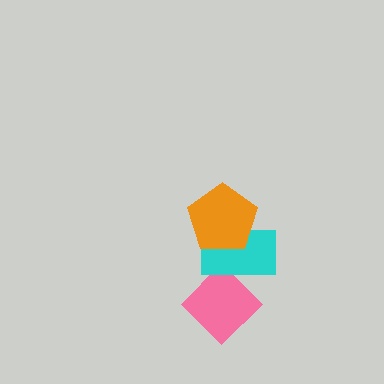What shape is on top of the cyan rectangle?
The orange pentagon is on top of the cyan rectangle.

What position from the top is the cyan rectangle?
The cyan rectangle is 2nd from the top.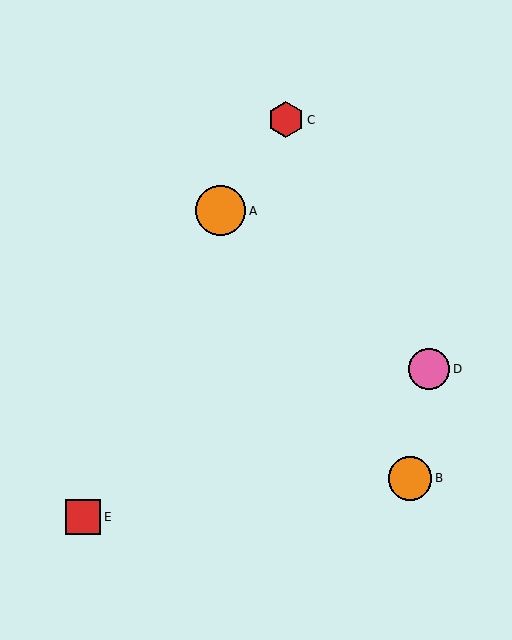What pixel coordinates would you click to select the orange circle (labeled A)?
Click at (221, 211) to select the orange circle A.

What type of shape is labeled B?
Shape B is an orange circle.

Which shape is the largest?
The orange circle (labeled A) is the largest.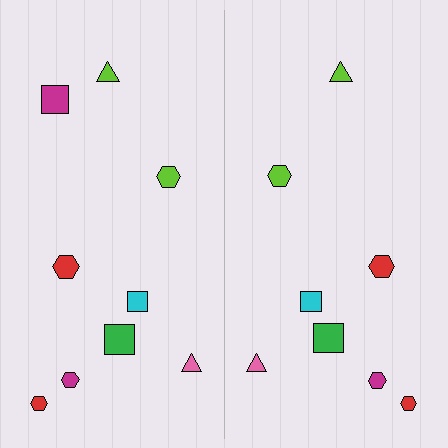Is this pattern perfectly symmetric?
No, the pattern is not perfectly symmetric. A magenta square is missing from the right side.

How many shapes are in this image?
There are 17 shapes in this image.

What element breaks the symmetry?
A magenta square is missing from the right side.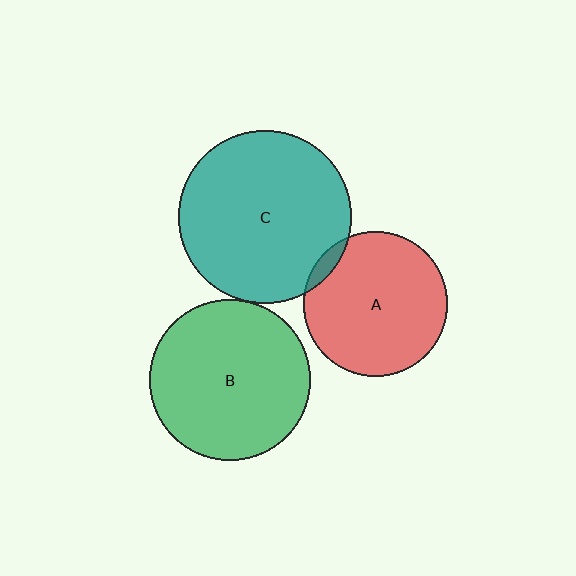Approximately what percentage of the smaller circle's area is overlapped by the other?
Approximately 5%.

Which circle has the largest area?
Circle C (teal).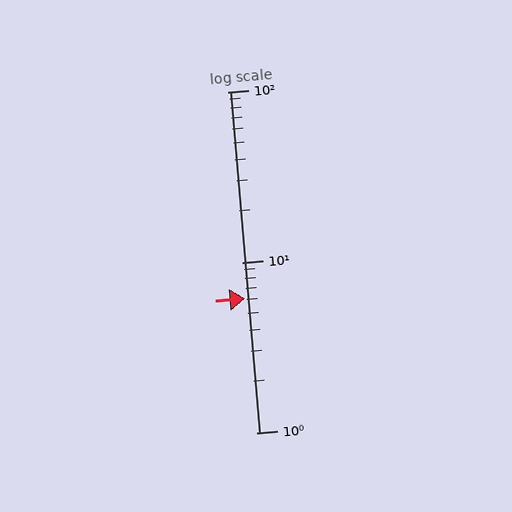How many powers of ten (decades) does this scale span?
The scale spans 2 decades, from 1 to 100.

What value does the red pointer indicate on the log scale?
The pointer indicates approximately 6.1.